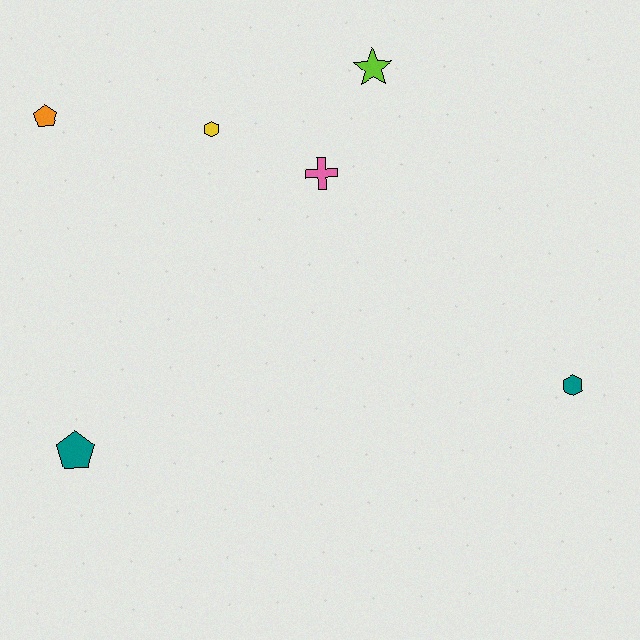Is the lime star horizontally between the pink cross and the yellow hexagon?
No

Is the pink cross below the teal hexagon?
No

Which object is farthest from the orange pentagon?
The teal hexagon is farthest from the orange pentagon.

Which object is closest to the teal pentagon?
The orange pentagon is closest to the teal pentagon.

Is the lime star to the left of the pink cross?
No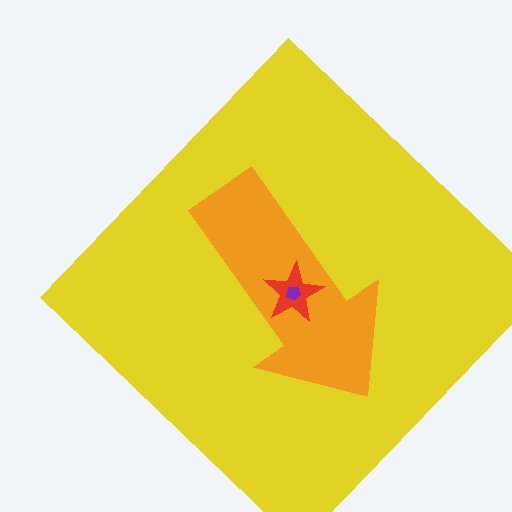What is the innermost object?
The purple pentagon.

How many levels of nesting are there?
4.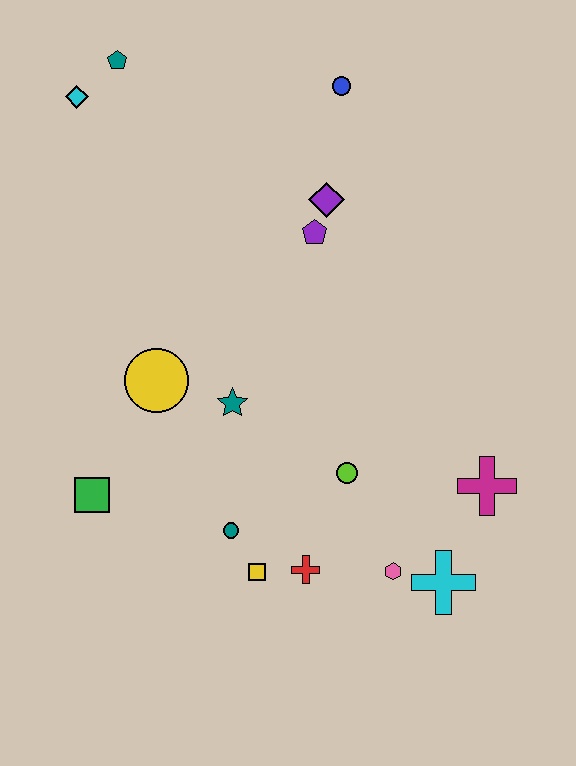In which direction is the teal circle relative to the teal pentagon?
The teal circle is below the teal pentagon.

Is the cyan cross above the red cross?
No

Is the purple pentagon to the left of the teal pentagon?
No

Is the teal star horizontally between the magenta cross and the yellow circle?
Yes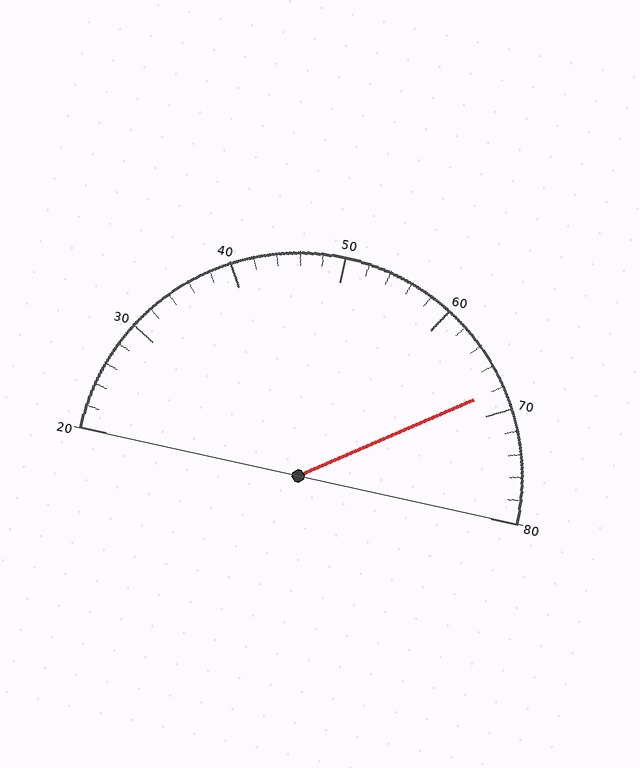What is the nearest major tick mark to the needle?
The nearest major tick mark is 70.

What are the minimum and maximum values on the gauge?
The gauge ranges from 20 to 80.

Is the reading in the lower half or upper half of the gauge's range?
The reading is in the upper half of the range (20 to 80).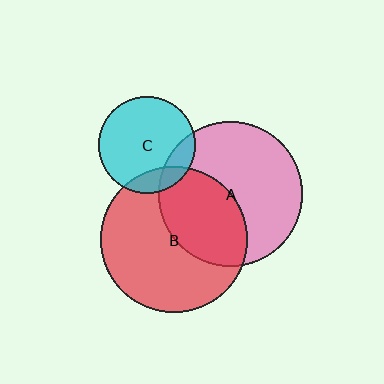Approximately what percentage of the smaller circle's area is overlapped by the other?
Approximately 40%.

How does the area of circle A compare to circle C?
Approximately 2.2 times.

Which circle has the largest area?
Circle B (red).